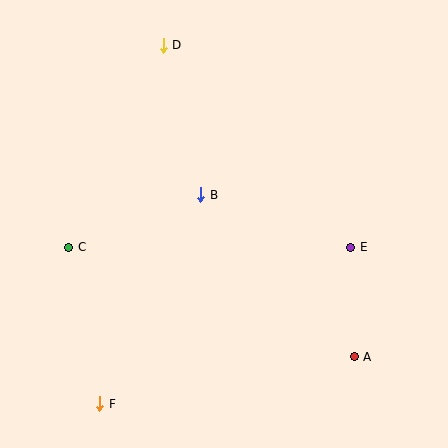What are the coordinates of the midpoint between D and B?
The midpoint between D and B is at (182, 120).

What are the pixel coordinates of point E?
Point E is at (351, 247).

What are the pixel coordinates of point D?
Point D is at (163, 45).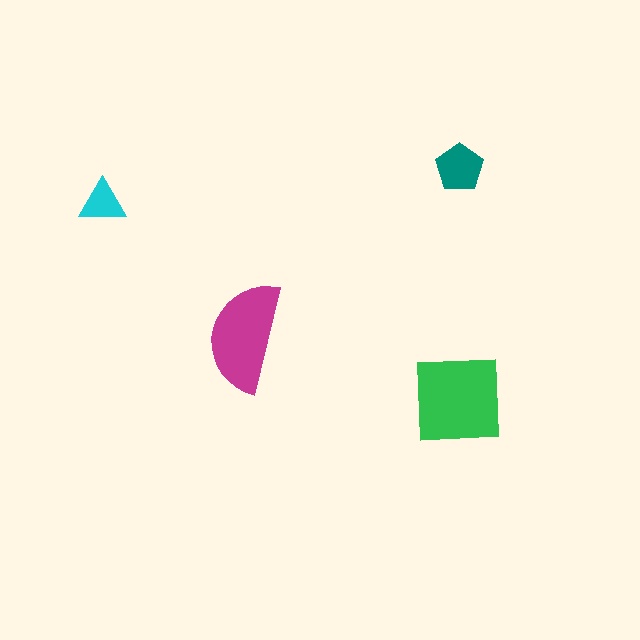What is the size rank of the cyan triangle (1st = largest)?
4th.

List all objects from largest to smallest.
The green square, the magenta semicircle, the teal pentagon, the cyan triangle.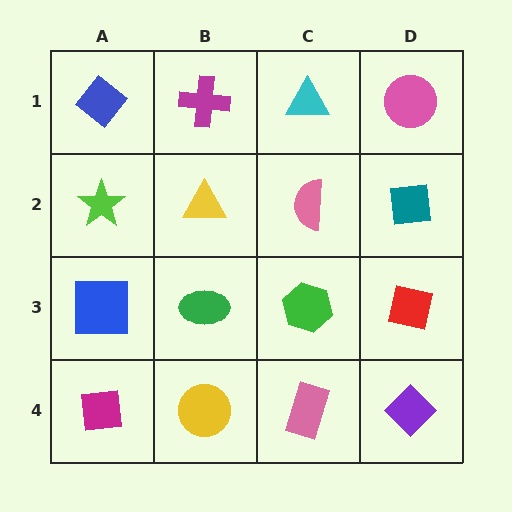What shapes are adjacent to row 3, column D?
A teal square (row 2, column D), a purple diamond (row 4, column D), a green hexagon (row 3, column C).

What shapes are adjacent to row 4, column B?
A green ellipse (row 3, column B), a magenta square (row 4, column A), a pink rectangle (row 4, column C).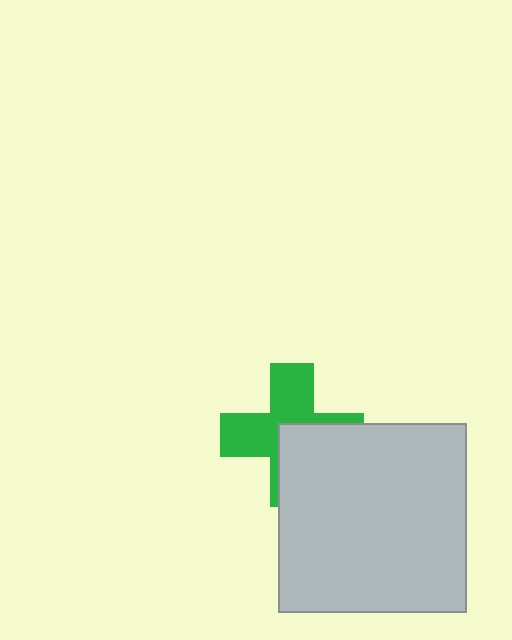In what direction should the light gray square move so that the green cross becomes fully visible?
The light gray square should move toward the lower-right. That is the shortest direction to clear the overlap and leave the green cross fully visible.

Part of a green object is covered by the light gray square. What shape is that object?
It is a cross.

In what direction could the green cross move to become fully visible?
The green cross could move toward the upper-left. That would shift it out from behind the light gray square entirely.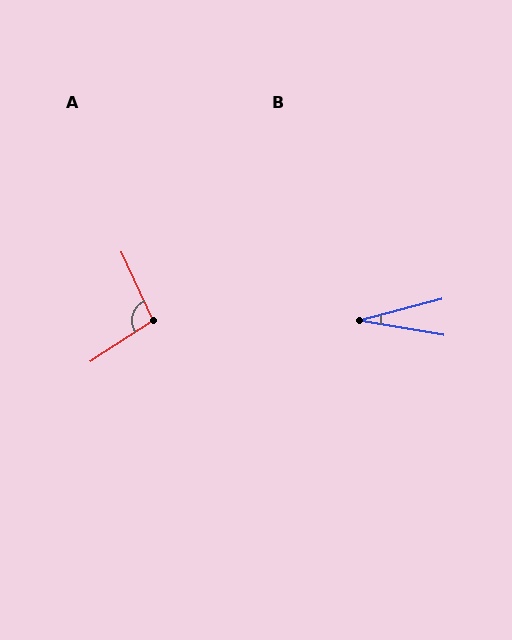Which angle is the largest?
A, at approximately 99 degrees.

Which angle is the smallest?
B, at approximately 24 degrees.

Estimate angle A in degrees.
Approximately 99 degrees.